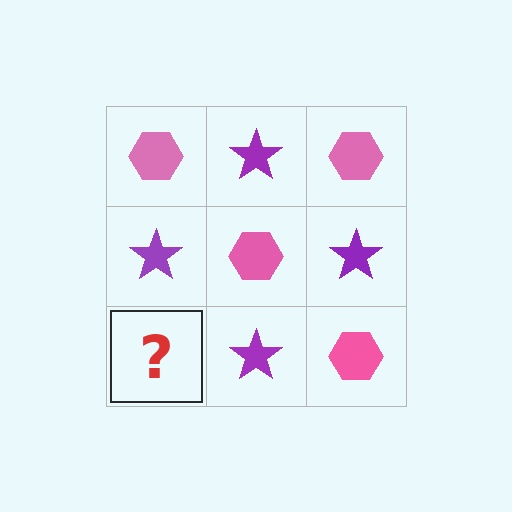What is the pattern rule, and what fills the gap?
The rule is that it alternates pink hexagon and purple star in a checkerboard pattern. The gap should be filled with a pink hexagon.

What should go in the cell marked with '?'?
The missing cell should contain a pink hexagon.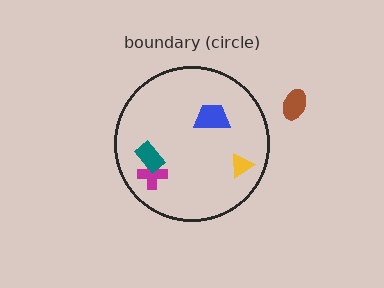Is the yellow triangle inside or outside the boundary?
Inside.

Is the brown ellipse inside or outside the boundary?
Outside.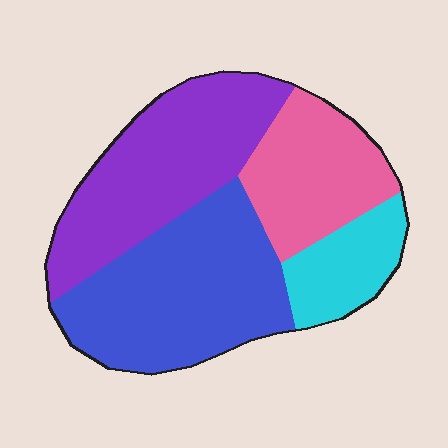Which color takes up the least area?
Cyan, at roughly 10%.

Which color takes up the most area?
Blue, at roughly 35%.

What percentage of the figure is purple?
Purple takes up about one third (1/3) of the figure.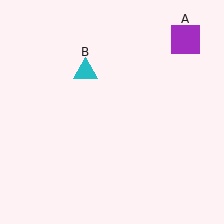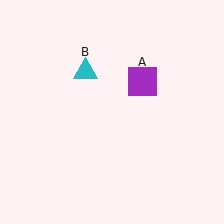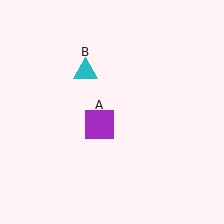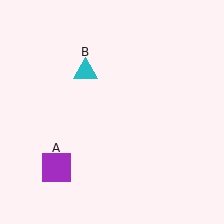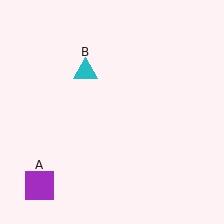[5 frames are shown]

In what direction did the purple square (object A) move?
The purple square (object A) moved down and to the left.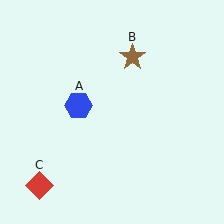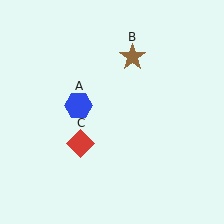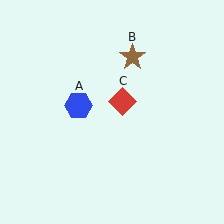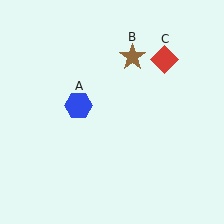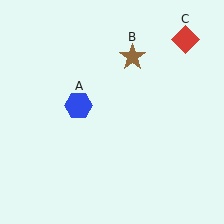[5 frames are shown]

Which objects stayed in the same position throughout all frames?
Blue hexagon (object A) and brown star (object B) remained stationary.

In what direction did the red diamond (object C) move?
The red diamond (object C) moved up and to the right.